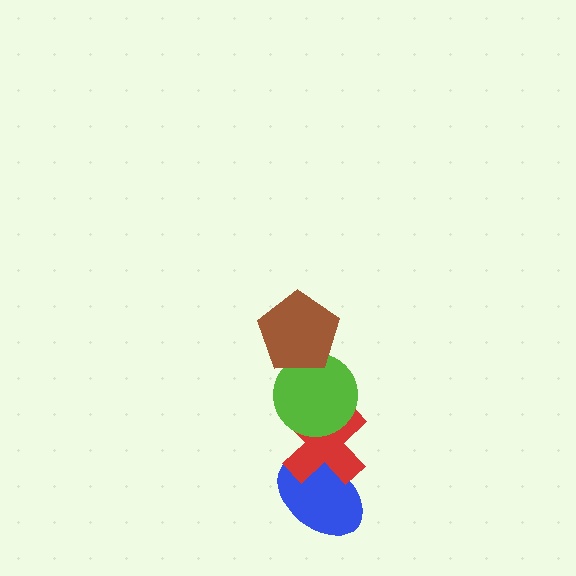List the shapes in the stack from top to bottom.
From top to bottom: the brown pentagon, the lime circle, the red cross, the blue ellipse.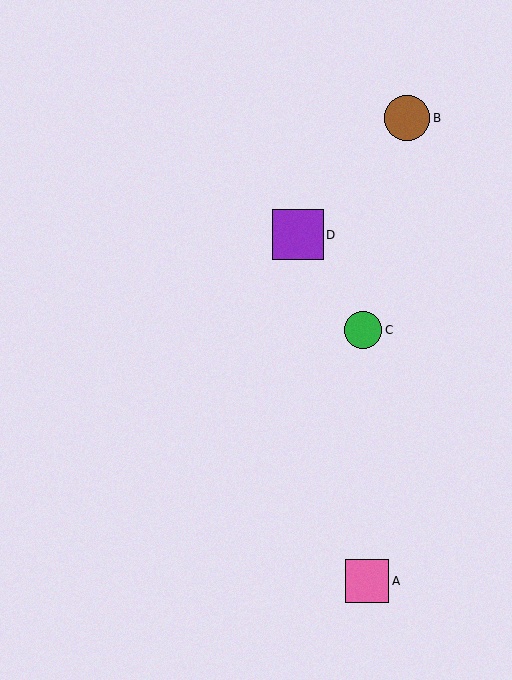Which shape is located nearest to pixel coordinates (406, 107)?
The brown circle (labeled B) at (407, 118) is nearest to that location.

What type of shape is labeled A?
Shape A is a pink square.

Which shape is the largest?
The purple square (labeled D) is the largest.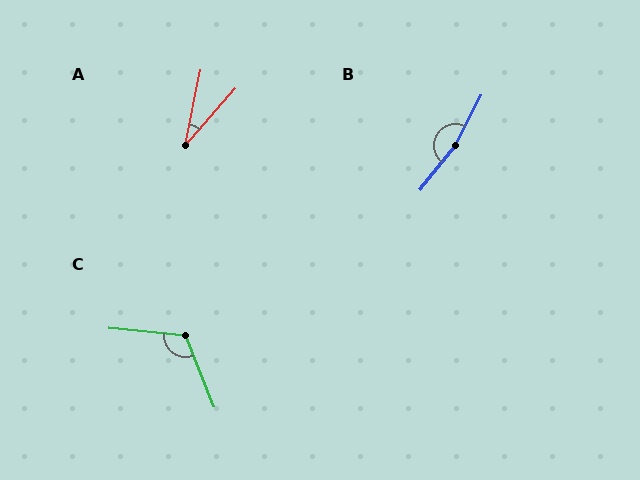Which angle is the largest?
B, at approximately 168 degrees.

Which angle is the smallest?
A, at approximately 30 degrees.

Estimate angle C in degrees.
Approximately 117 degrees.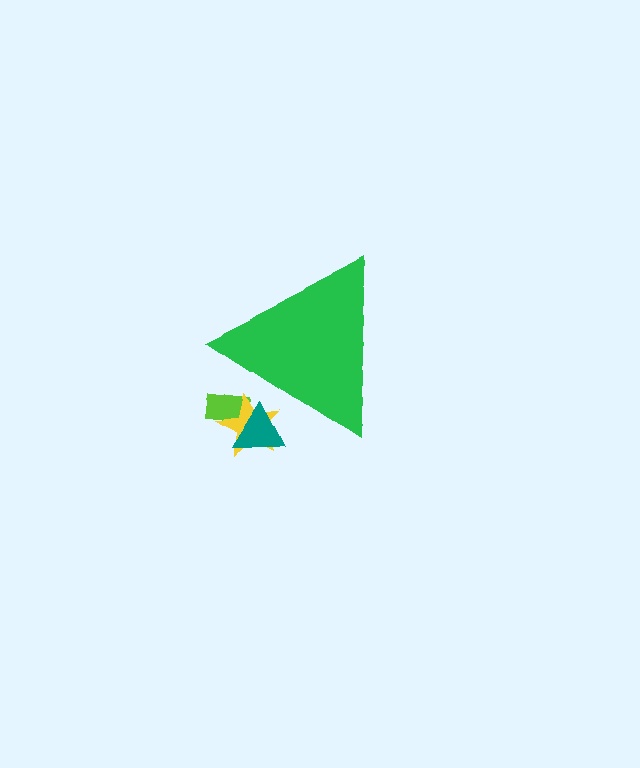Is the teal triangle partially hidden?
Yes, the teal triangle is partially hidden behind the green triangle.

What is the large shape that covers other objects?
A green triangle.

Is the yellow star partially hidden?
Yes, the yellow star is partially hidden behind the green triangle.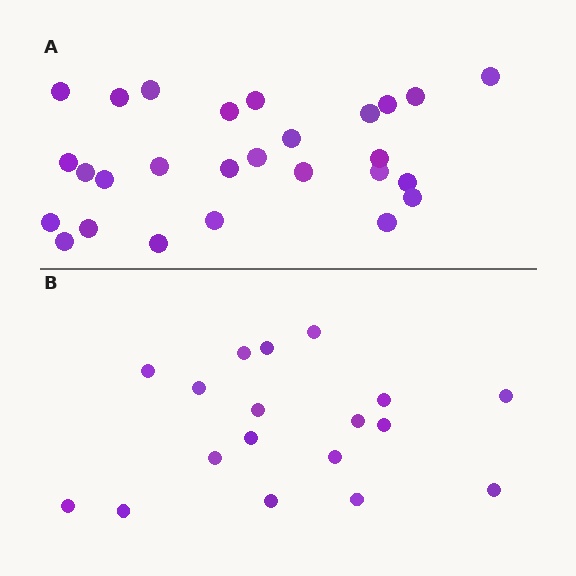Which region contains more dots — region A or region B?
Region A (the top region) has more dots.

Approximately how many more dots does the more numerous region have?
Region A has roughly 8 or so more dots than region B.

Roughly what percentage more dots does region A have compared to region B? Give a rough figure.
About 50% more.